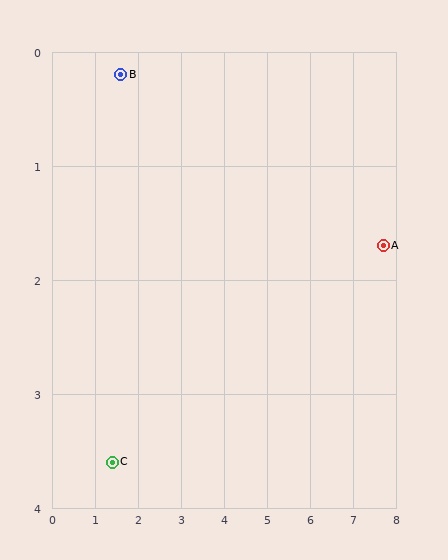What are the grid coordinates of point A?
Point A is at approximately (7.7, 1.7).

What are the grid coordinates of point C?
Point C is at approximately (1.4, 3.6).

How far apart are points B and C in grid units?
Points B and C are about 3.4 grid units apart.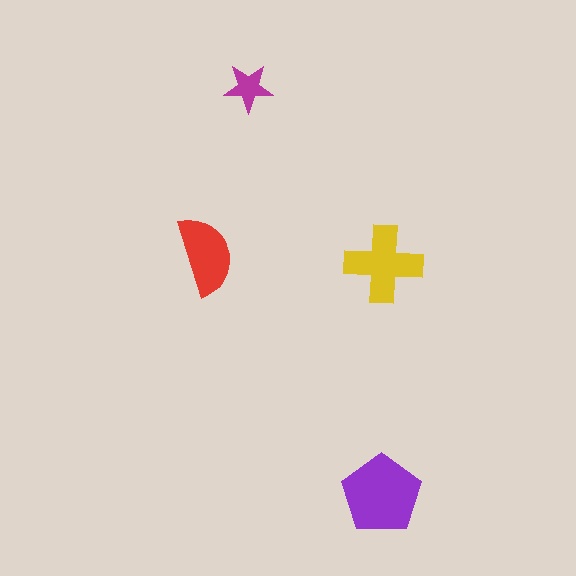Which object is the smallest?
The magenta star.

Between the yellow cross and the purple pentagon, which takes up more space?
The purple pentagon.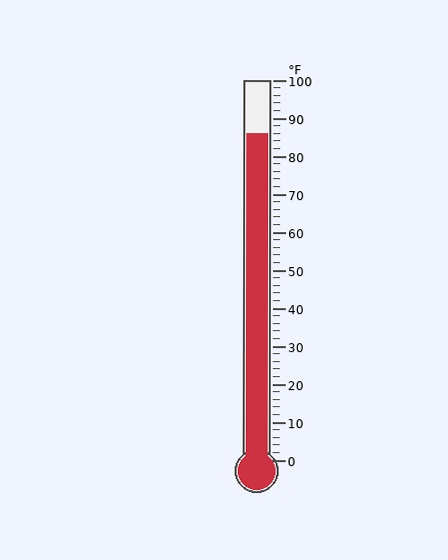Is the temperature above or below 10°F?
The temperature is above 10°F.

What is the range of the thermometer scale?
The thermometer scale ranges from 0°F to 100°F.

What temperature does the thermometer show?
The thermometer shows approximately 86°F.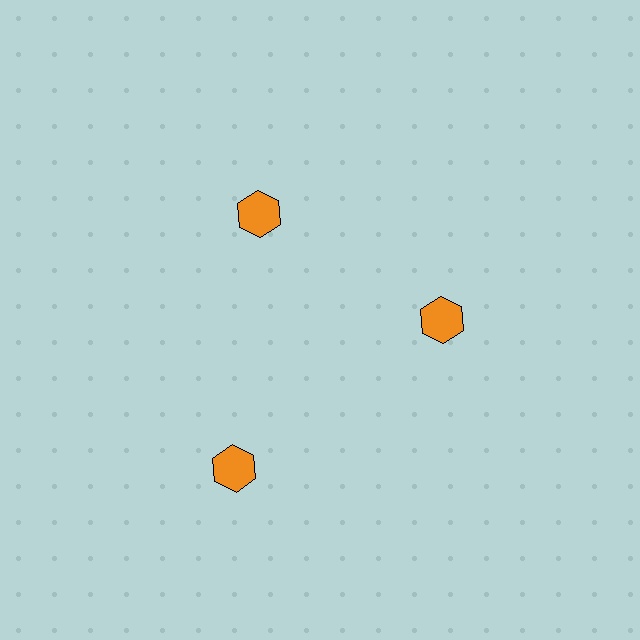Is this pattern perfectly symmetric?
No. The 3 orange hexagons are arranged in a ring, but one element near the 7 o'clock position is pushed outward from the center, breaking the 3-fold rotational symmetry.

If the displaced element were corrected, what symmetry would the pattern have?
It would have 3-fold rotational symmetry — the pattern would map onto itself every 120 degrees.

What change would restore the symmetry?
The symmetry would be restored by moving it inward, back onto the ring so that all 3 hexagons sit at equal angles and equal distance from the center.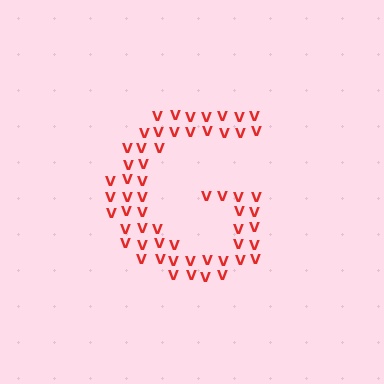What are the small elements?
The small elements are letter V's.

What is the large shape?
The large shape is the letter G.